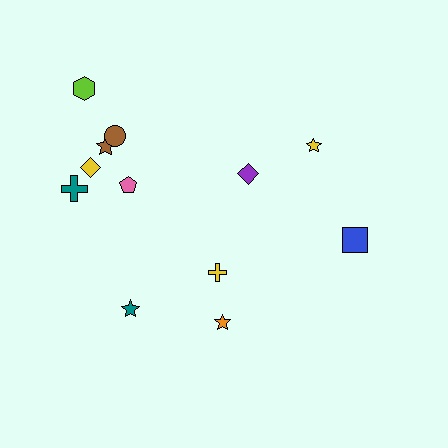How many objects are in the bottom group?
There are 3 objects.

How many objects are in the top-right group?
There are 3 objects.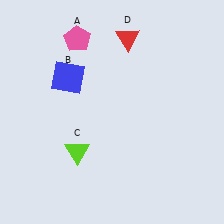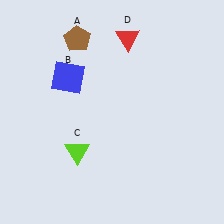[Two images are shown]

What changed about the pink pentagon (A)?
In Image 1, A is pink. In Image 2, it changed to brown.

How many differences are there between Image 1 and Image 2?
There is 1 difference between the two images.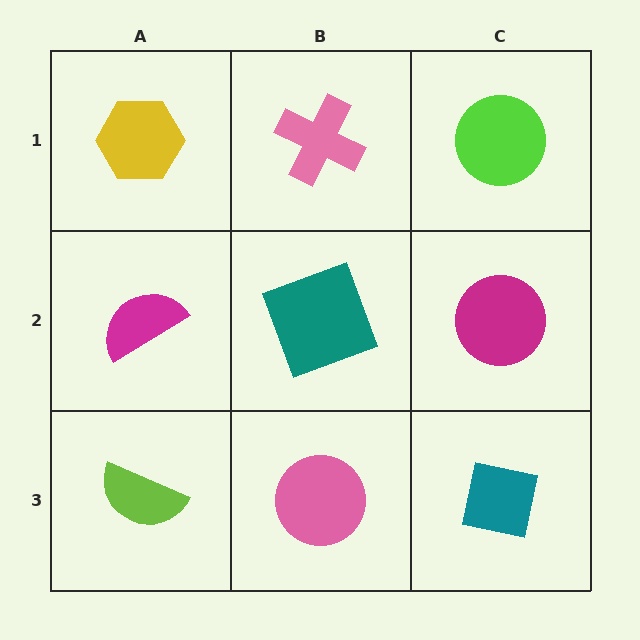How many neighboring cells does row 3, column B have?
3.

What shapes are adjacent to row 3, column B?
A teal square (row 2, column B), a lime semicircle (row 3, column A), a teal square (row 3, column C).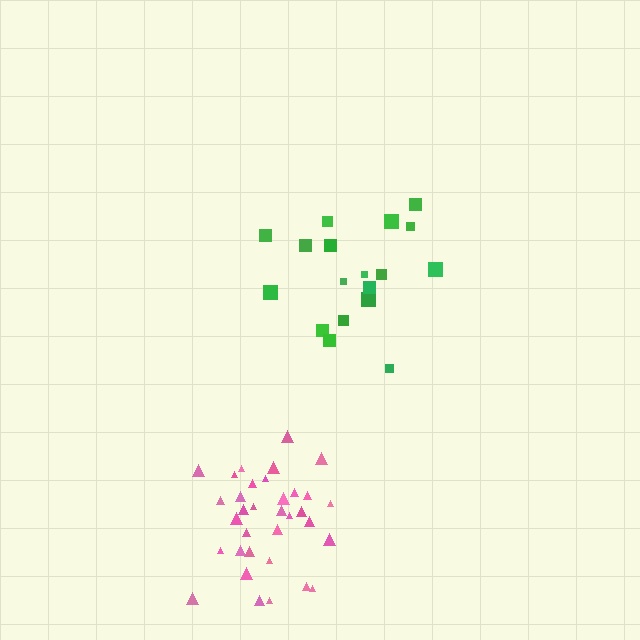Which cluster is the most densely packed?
Pink.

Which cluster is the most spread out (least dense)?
Green.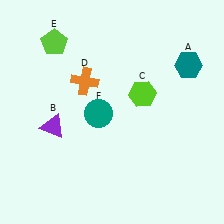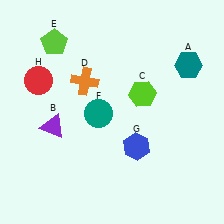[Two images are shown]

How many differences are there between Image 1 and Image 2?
There are 2 differences between the two images.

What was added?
A blue hexagon (G), a red circle (H) were added in Image 2.